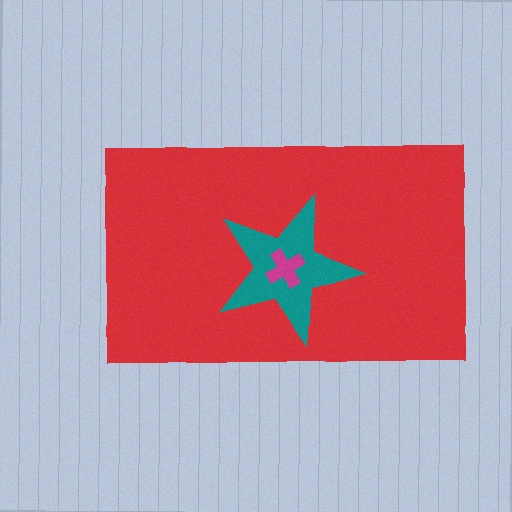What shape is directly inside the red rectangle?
The teal star.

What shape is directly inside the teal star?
The magenta cross.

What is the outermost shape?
The red rectangle.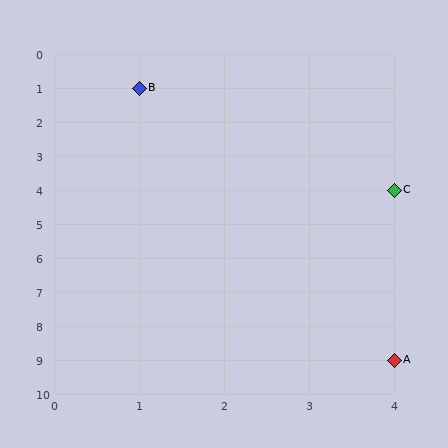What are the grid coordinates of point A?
Point A is at grid coordinates (4, 9).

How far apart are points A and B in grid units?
Points A and B are 3 columns and 8 rows apart (about 8.5 grid units diagonally).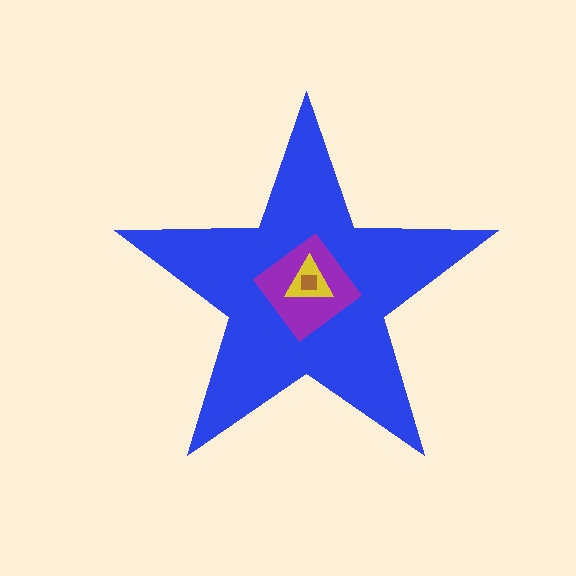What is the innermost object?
The brown square.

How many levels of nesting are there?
4.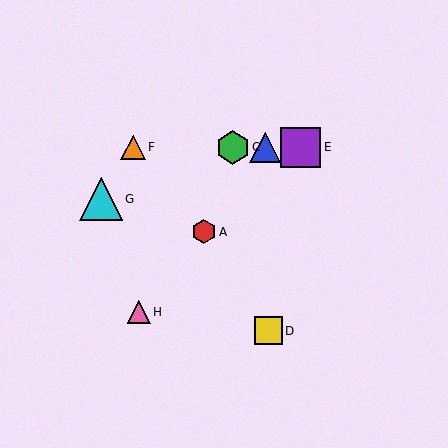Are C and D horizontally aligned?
No, C is at y≈147 and D is at y≈331.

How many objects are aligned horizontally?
4 objects (B, C, E, F) are aligned horizontally.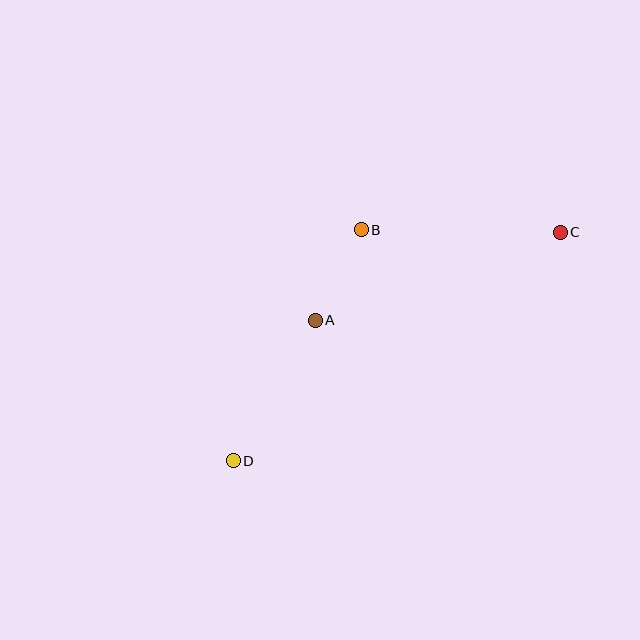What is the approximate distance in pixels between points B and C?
The distance between B and C is approximately 199 pixels.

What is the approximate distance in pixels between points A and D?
The distance between A and D is approximately 163 pixels.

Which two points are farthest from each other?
Points C and D are farthest from each other.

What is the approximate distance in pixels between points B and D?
The distance between B and D is approximately 264 pixels.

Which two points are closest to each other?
Points A and B are closest to each other.